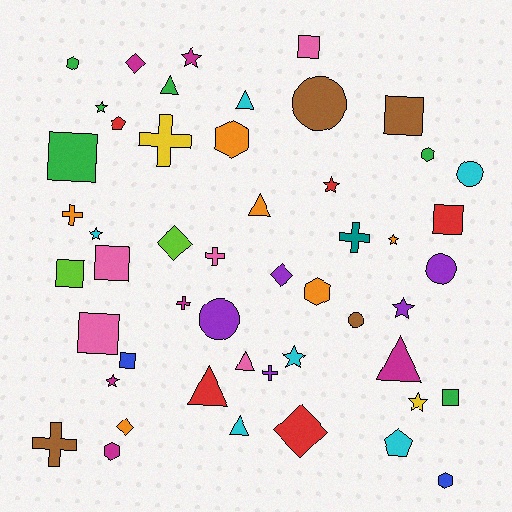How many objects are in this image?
There are 50 objects.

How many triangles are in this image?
There are 7 triangles.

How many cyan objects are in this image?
There are 6 cyan objects.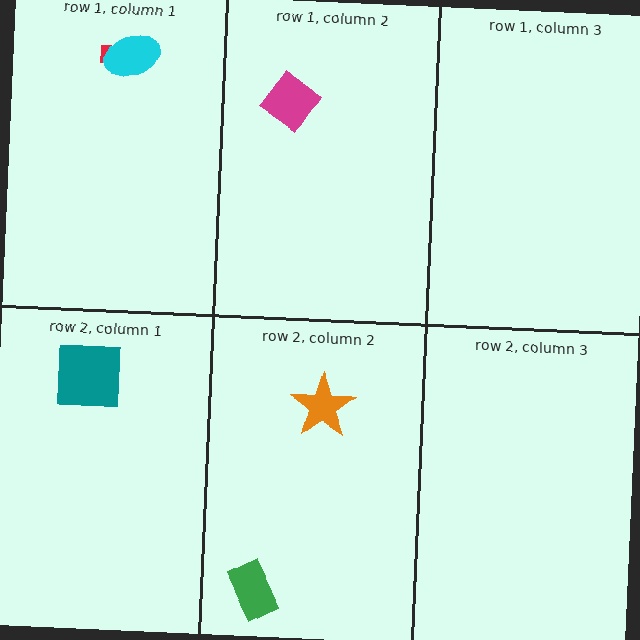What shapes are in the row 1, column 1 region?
The red arrow, the cyan ellipse.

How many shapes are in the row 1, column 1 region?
2.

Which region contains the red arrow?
The row 1, column 1 region.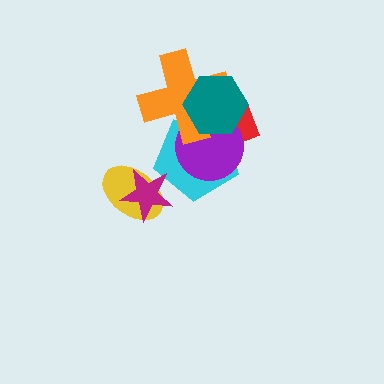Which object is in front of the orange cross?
The teal hexagon is in front of the orange cross.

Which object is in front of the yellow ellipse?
The magenta star is in front of the yellow ellipse.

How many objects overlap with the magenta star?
2 objects overlap with the magenta star.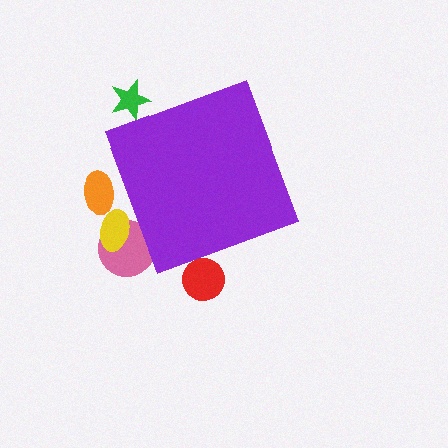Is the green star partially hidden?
Yes, the green star is partially hidden behind the purple diamond.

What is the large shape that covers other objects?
A purple diamond.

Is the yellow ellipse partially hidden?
Yes, the yellow ellipse is partially hidden behind the purple diamond.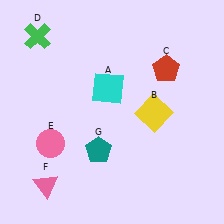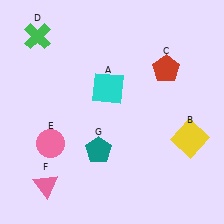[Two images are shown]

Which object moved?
The yellow square (B) moved right.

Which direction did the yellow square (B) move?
The yellow square (B) moved right.